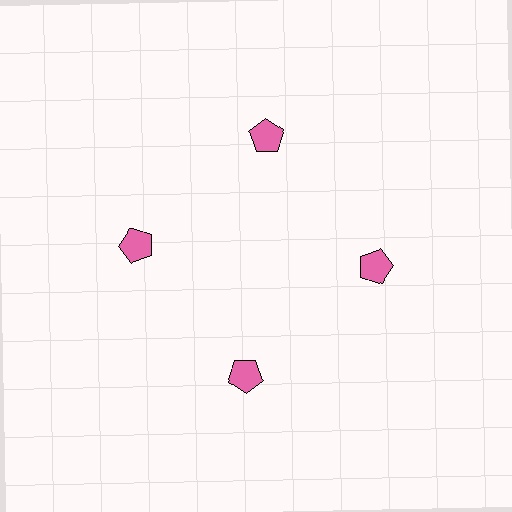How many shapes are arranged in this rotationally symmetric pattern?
There are 4 shapes, arranged in 4 groups of 1.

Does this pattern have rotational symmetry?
Yes, this pattern has 4-fold rotational symmetry. It looks the same after rotating 90 degrees around the center.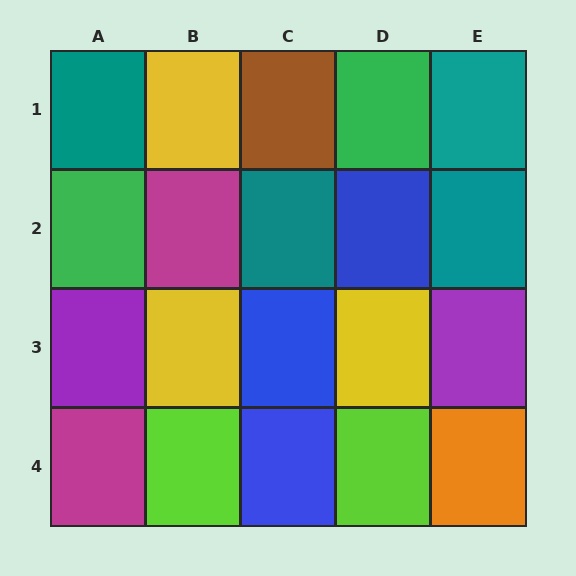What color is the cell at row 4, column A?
Magenta.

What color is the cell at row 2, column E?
Teal.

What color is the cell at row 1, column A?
Teal.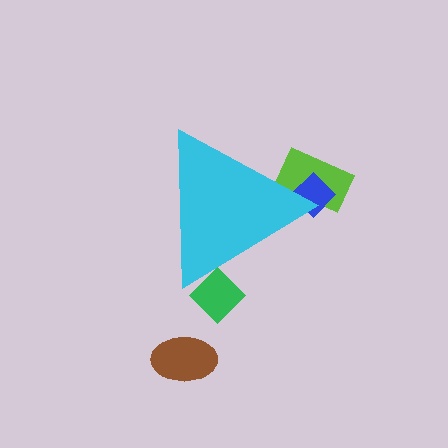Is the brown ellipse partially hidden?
No, the brown ellipse is fully visible.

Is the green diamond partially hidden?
Yes, the green diamond is partially hidden behind the cyan triangle.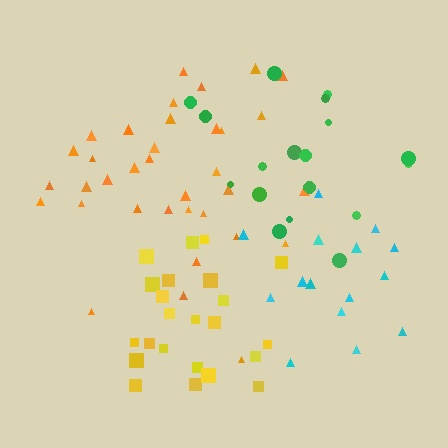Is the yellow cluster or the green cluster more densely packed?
Yellow.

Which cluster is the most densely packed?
Yellow.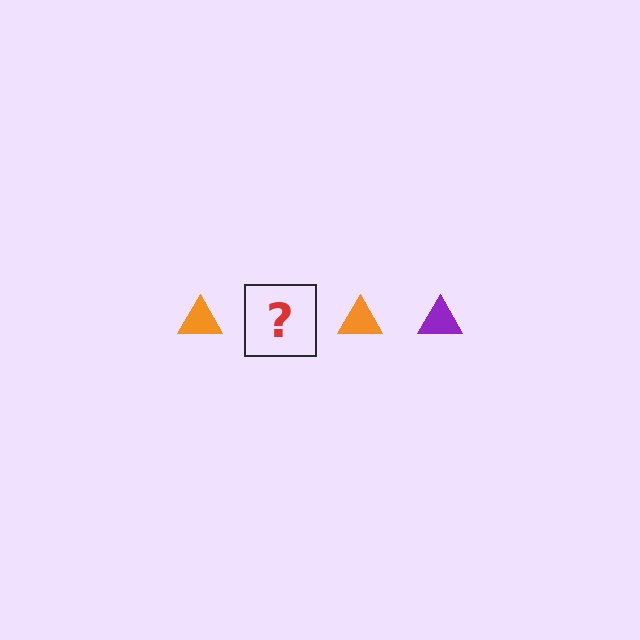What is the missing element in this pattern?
The missing element is a purple triangle.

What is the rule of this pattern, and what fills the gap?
The rule is that the pattern cycles through orange, purple triangles. The gap should be filled with a purple triangle.